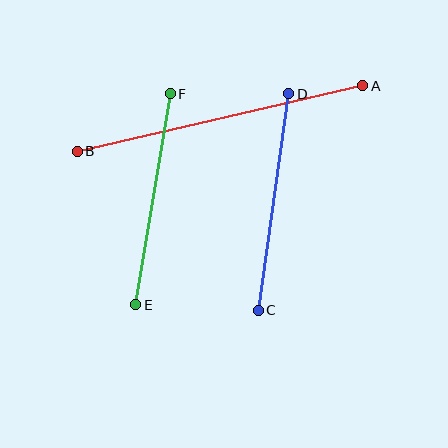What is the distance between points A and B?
The distance is approximately 293 pixels.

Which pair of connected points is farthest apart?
Points A and B are farthest apart.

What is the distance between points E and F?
The distance is approximately 214 pixels.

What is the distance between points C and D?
The distance is approximately 219 pixels.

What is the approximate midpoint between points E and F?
The midpoint is at approximately (153, 199) pixels.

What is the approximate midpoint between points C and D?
The midpoint is at approximately (273, 202) pixels.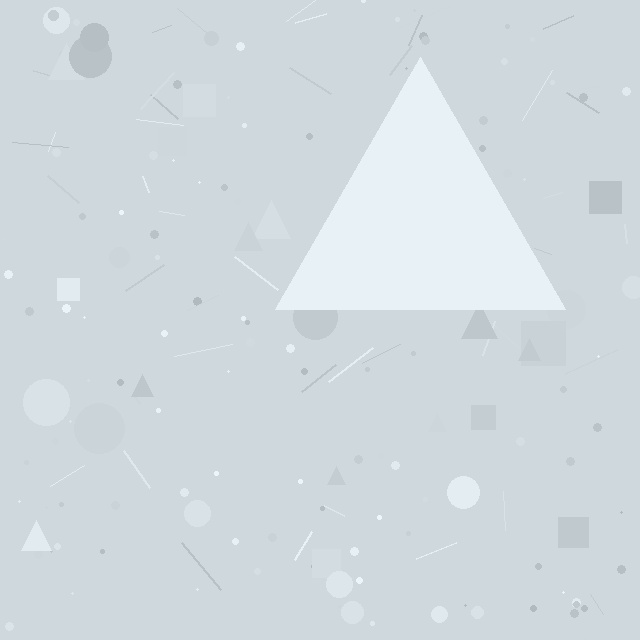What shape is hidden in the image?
A triangle is hidden in the image.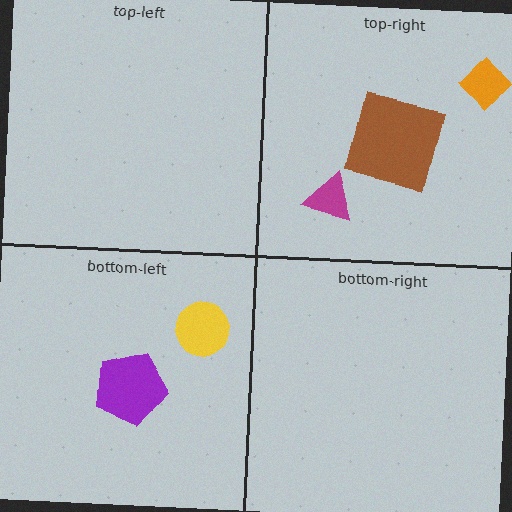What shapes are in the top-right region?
The magenta triangle, the brown square, the orange diamond.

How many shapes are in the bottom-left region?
2.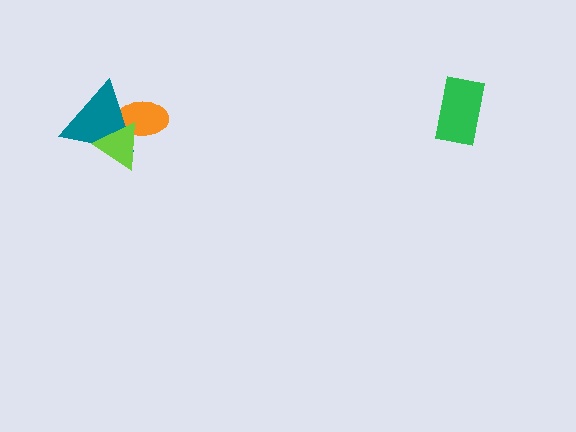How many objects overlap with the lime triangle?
2 objects overlap with the lime triangle.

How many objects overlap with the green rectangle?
0 objects overlap with the green rectangle.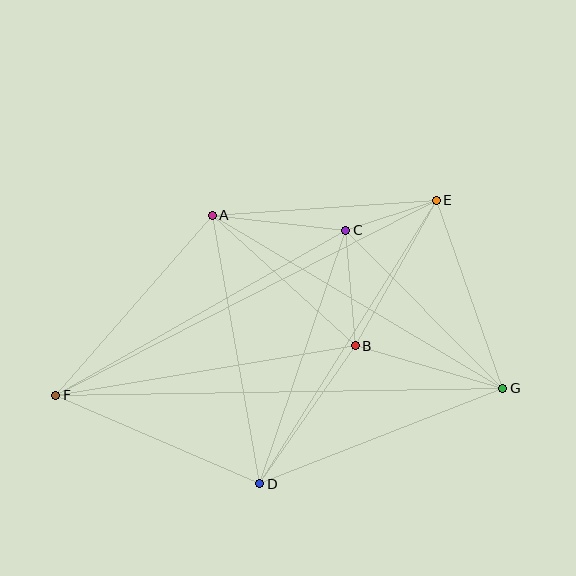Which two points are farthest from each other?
Points F and G are farthest from each other.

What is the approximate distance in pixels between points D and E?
The distance between D and E is approximately 334 pixels.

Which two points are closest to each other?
Points C and E are closest to each other.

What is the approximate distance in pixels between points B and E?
The distance between B and E is approximately 166 pixels.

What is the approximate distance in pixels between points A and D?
The distance between A and D is approximately 273 pixels.